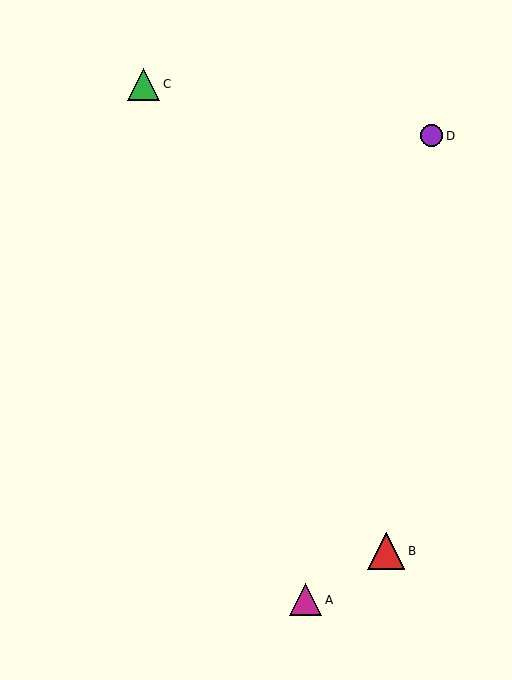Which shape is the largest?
The red triangle (labeled B) is the largest.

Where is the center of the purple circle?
The center of the purple circle is at (432, 136).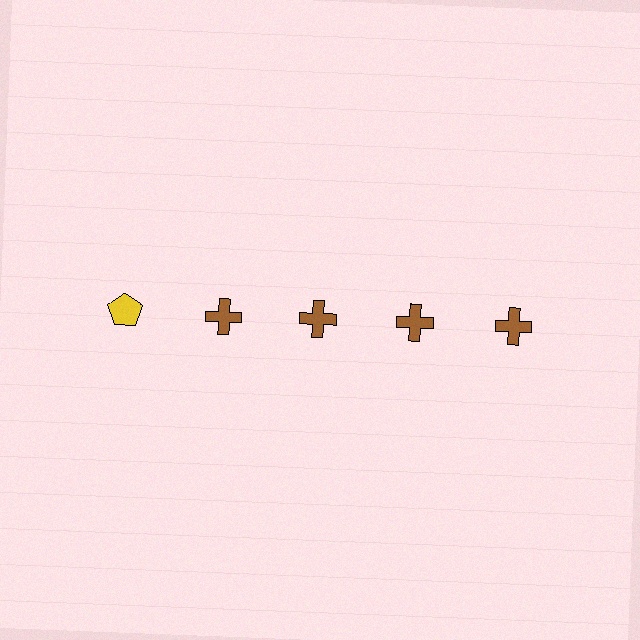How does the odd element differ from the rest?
It differs in both color (yellow instead of brown) and shape (pentagon instead of cross).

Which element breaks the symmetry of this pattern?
The yellow pentagon in the top row, leftmost column breaks the symmetry. All other shapes are brown crosses.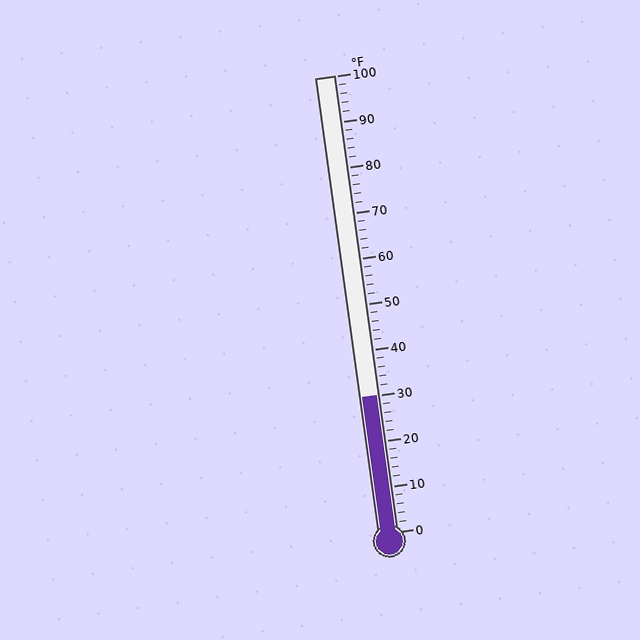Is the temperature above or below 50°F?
The temperature is below 50°F.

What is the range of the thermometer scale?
The thermometer scale ranges from 0°F to 100°F.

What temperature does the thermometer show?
The thermometer shows approximately 30°F.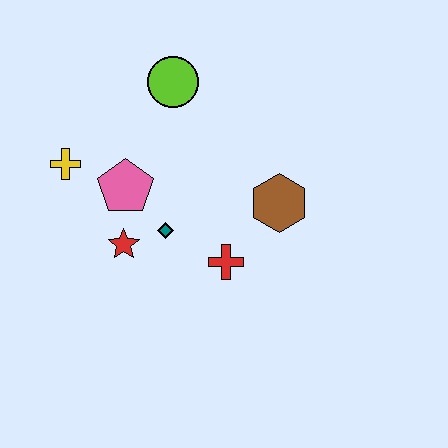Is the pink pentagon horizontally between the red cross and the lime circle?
No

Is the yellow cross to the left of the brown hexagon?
Yes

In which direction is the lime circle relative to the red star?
The lime circle is above the red star.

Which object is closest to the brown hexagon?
The red cross is closest to the brown hexagon.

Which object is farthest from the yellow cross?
The brown hexagon is farthest from the yellow cross.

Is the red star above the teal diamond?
No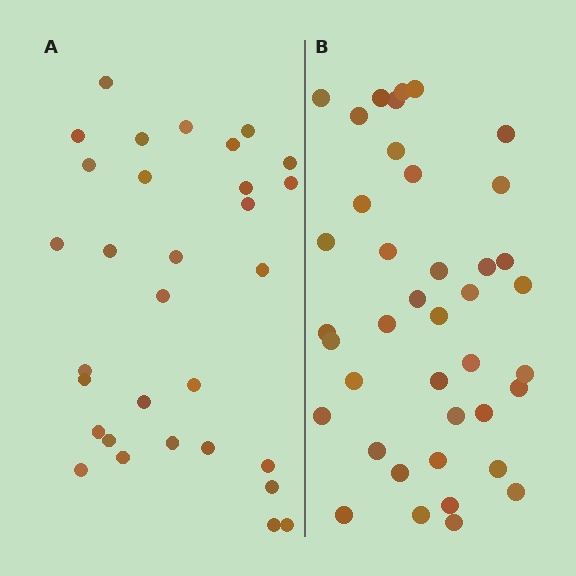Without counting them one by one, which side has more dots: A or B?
Region B (the right region) has more dots.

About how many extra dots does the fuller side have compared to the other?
Region B has roughly 8 or so more dots than region A.